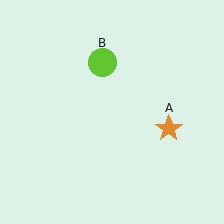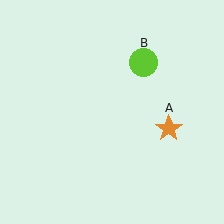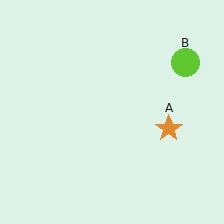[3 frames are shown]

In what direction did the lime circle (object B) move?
The lime circle (object B) moved right.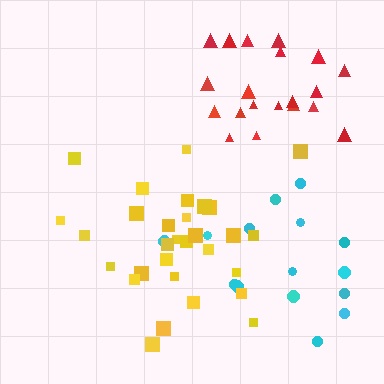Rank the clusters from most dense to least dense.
red, yellow, cyan.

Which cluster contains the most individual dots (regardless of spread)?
Yellow (30).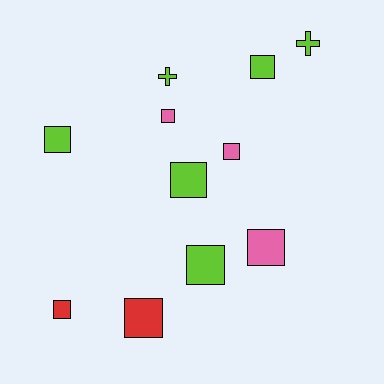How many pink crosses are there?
There are no pink crosses.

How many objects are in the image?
There are 11 objects.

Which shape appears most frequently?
Square, with 9 objects.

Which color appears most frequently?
Lime, with 6 objects.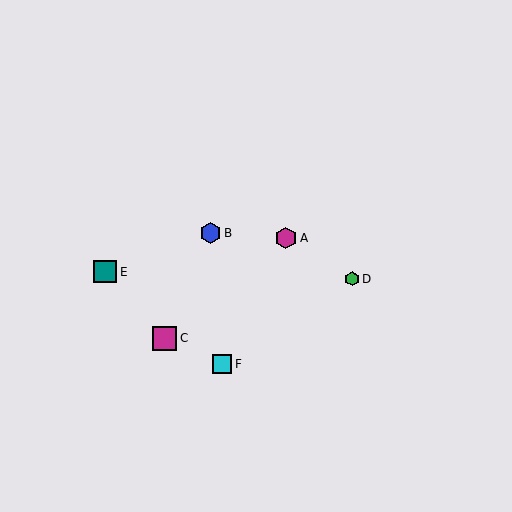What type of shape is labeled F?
Shape F is a cyan square.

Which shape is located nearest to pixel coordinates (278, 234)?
The magenta hexagon (labeled A) at (286, 238) is nearest to that location.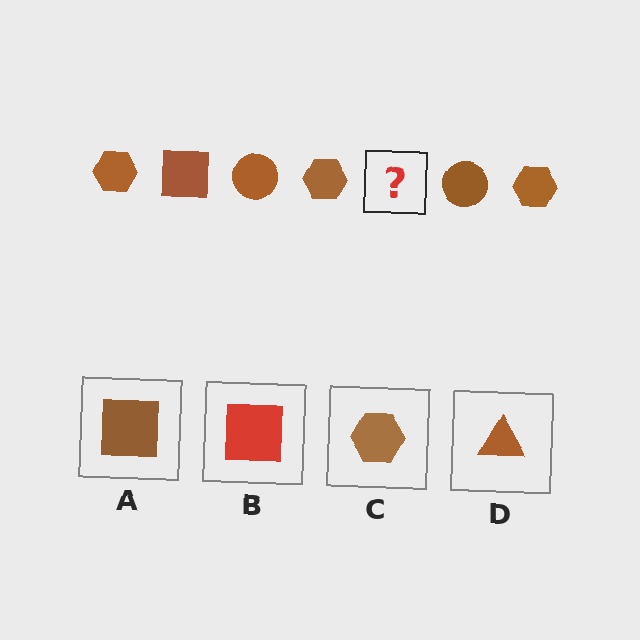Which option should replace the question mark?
Option A.